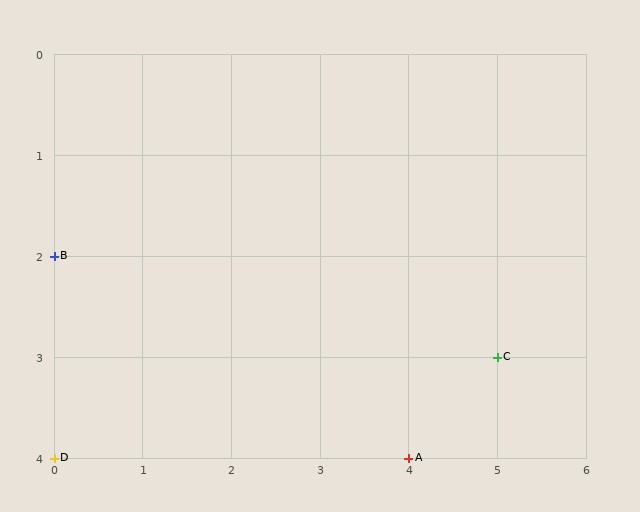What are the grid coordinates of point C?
Point C is at grid coordinates (5, 3).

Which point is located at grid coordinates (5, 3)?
Point C is at (5, 3).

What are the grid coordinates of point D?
Point D is at grid coordinates (0, 4).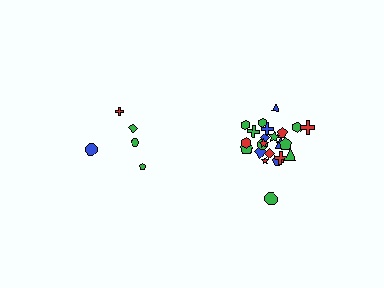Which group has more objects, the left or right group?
The right group.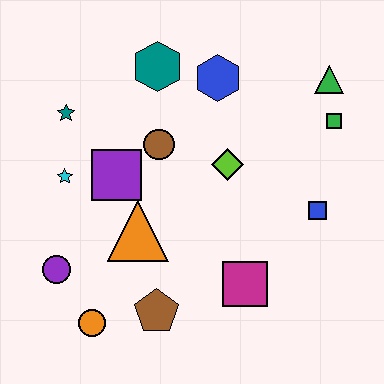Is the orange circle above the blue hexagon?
No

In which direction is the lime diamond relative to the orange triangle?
The lime diamond is to the right of the orange triangle.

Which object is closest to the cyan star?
The purple square is closest to the cyan star.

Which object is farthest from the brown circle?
The orange circle is farthest from the brown circle.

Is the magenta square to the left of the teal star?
No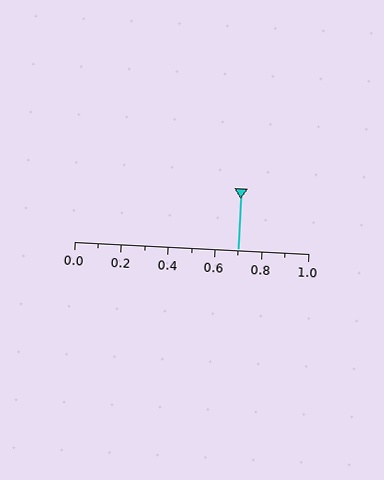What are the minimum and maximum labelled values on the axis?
The axis runs from 0.0 to 1.0.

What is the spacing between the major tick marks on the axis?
The major ticks are spaced 0.2 apart.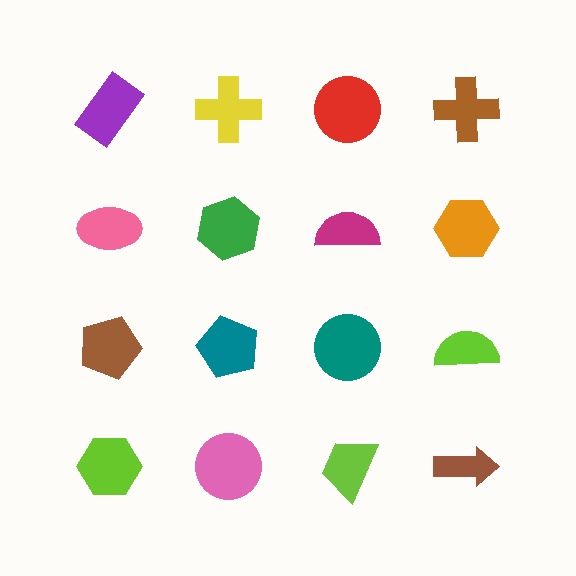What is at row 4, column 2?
A pink circle.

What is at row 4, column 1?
A lime hexagon.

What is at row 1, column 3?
A red circle.